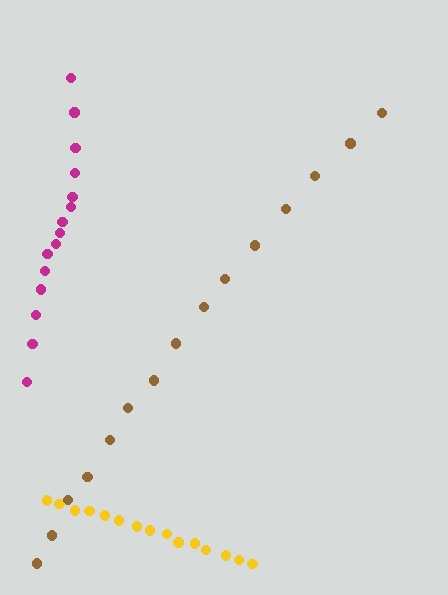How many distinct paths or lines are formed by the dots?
There are 3 distinct paths.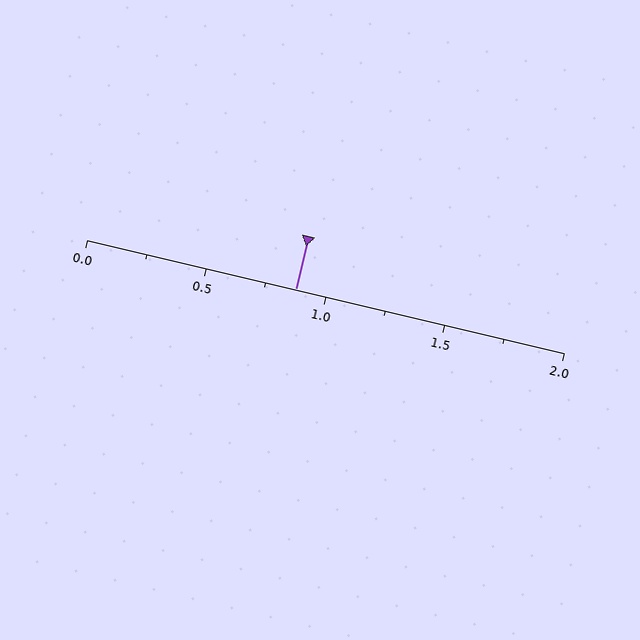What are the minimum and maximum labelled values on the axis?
The axis runs from 0.0 to 2.0.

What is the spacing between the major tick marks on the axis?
The major ticks are spaced 0.5 apart.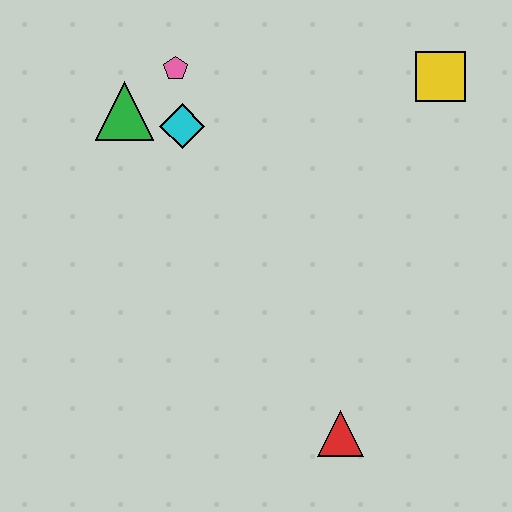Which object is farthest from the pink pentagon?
The red triangle is farthest from the pink pentagon.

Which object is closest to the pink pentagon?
The cyan diamond is closest to the pink pentagon.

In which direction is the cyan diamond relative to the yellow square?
The cyan diamond is to the left of the yellow square.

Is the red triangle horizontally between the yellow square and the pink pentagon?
Yes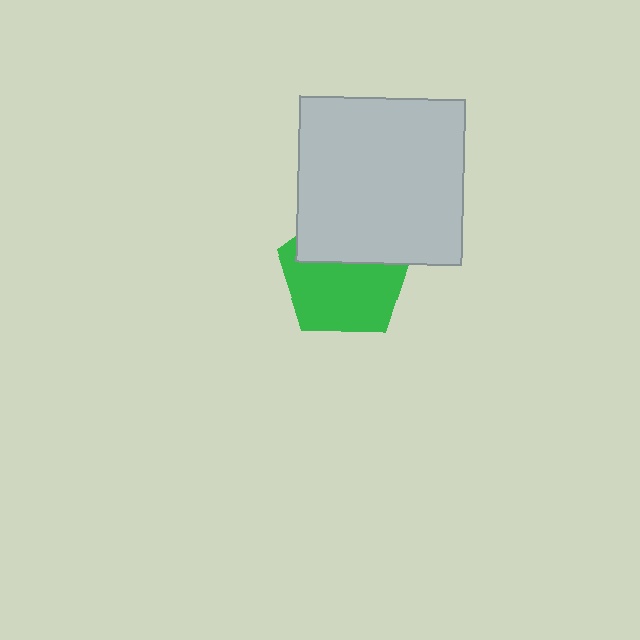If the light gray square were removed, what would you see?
You would see the complete green pentagon.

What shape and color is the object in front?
The object in front is a light gray square.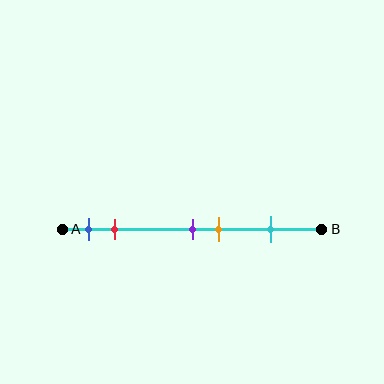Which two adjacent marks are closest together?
The purple and orange marks are the closest adjacent pair.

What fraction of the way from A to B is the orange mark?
The orange mark is approximately 60% (0.6) of the way from A to B.